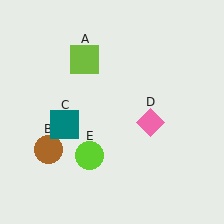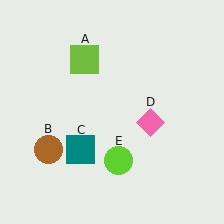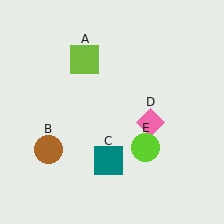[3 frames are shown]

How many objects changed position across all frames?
2 objects changed position: teal square (object C), lime circle (object E).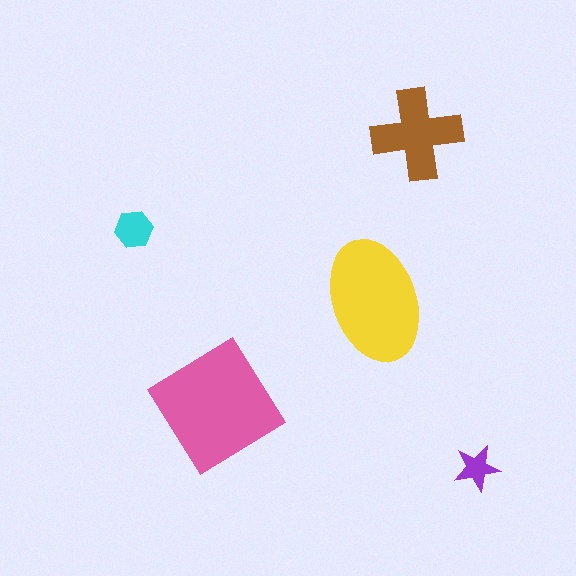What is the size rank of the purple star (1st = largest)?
5th.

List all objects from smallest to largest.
The purple star, the cyan hexagon, the brown cross, the yellow ellipse, the pink diamond.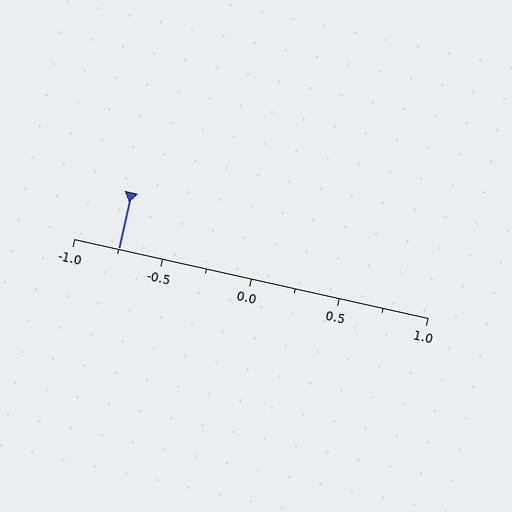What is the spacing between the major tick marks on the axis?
The major ticks are spaced 0.5 apart.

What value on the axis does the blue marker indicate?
The marker indicates approximately -0.75.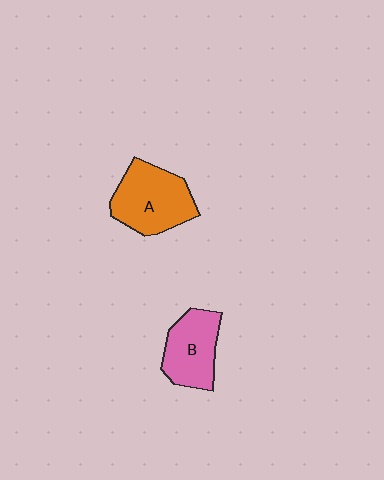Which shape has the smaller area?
Shape B (pink).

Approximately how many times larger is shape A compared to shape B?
Approximately 1.2 times.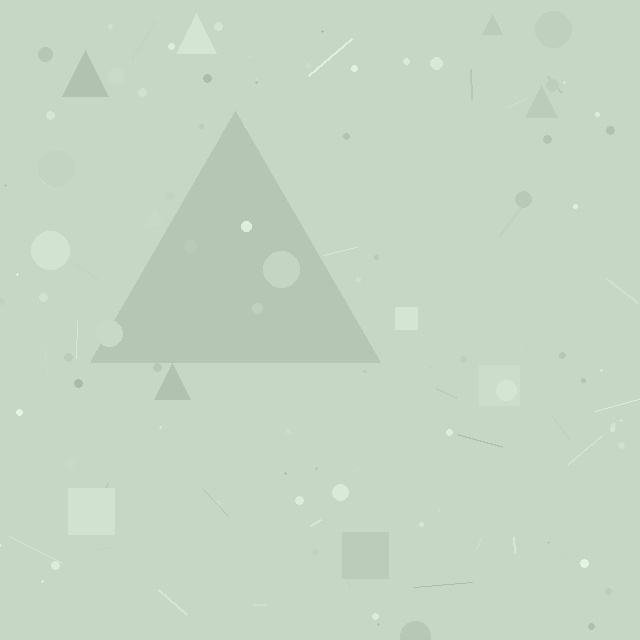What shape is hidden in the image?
A triangle is hidden in the image.